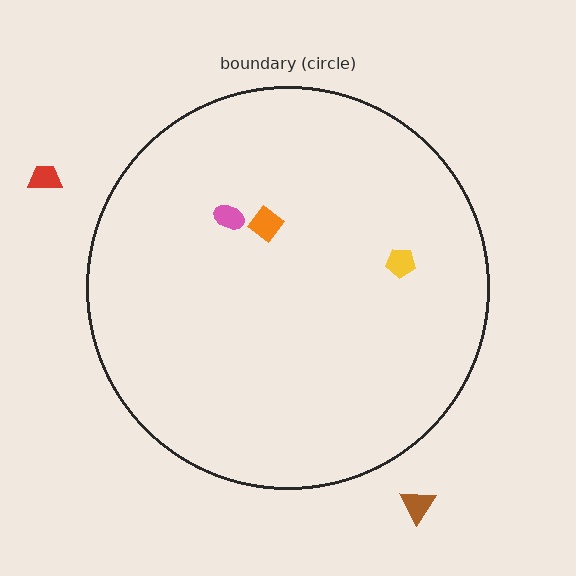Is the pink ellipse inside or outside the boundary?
Inside.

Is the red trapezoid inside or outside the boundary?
Outside.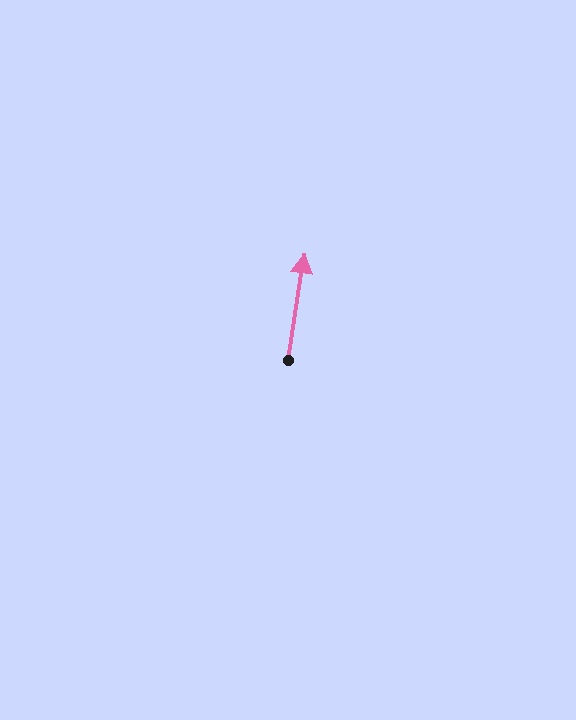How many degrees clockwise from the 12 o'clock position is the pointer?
Approximately 9 degrees.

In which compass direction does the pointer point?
North.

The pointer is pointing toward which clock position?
Roughly 12 o'clock.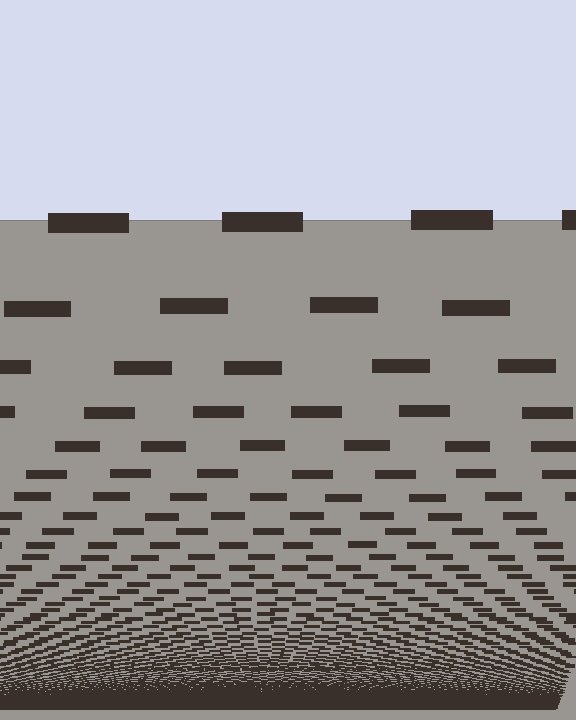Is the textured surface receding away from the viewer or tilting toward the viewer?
The surface appears to tilt toward the viewer. Texture elements get larger and sparser toward the top.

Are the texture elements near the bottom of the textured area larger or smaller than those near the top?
Smaller. The gradient is inverted — elements near the bottom are smaller and denser.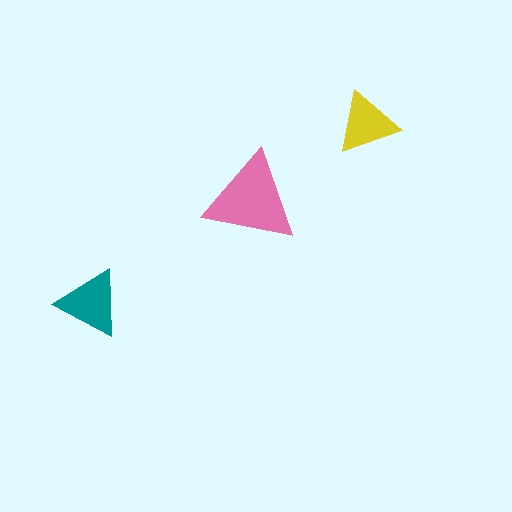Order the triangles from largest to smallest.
the pink one, the teal one, the yellow one.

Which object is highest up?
The yellow triangle is topmost.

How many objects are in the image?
There are 3 objects in the image.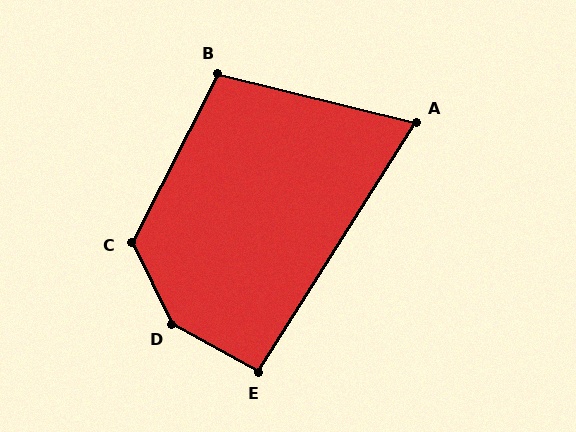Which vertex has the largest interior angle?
D, at approximately 145 degrees.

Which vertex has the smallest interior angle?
A, at approximately 71 degrees.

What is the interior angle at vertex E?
Approximately 93 degrees (approximately right).